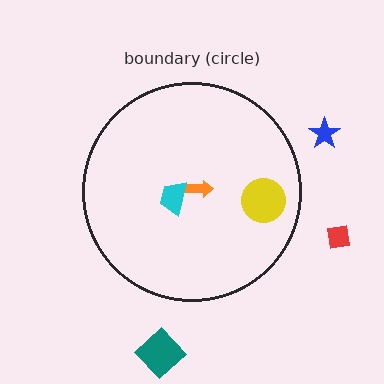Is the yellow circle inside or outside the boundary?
Inside.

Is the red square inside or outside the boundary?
Outside.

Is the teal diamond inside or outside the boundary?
Outside.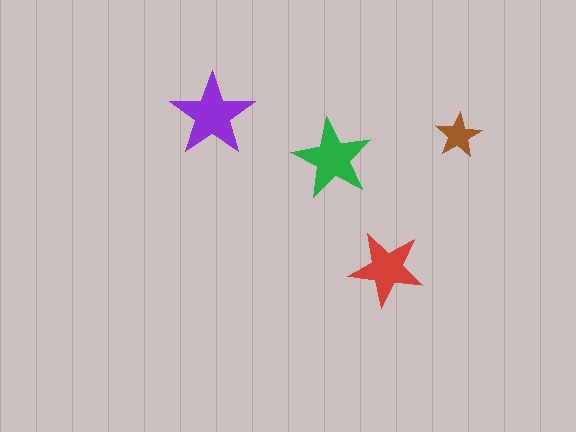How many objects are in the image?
There are 4 objects in the image.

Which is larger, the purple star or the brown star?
The purple one.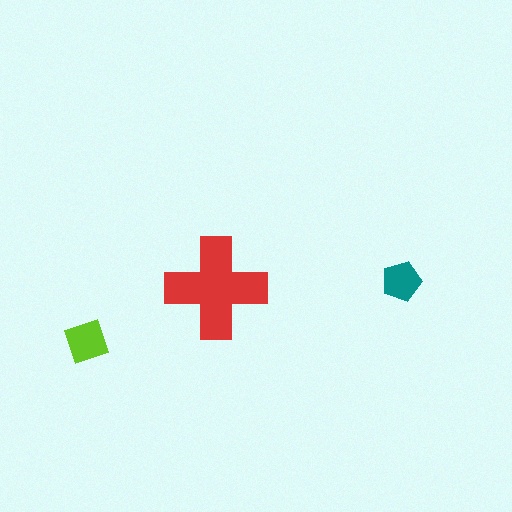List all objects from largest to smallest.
The red cross, the lime diamond, the teal pentagon.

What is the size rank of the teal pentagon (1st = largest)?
3rd.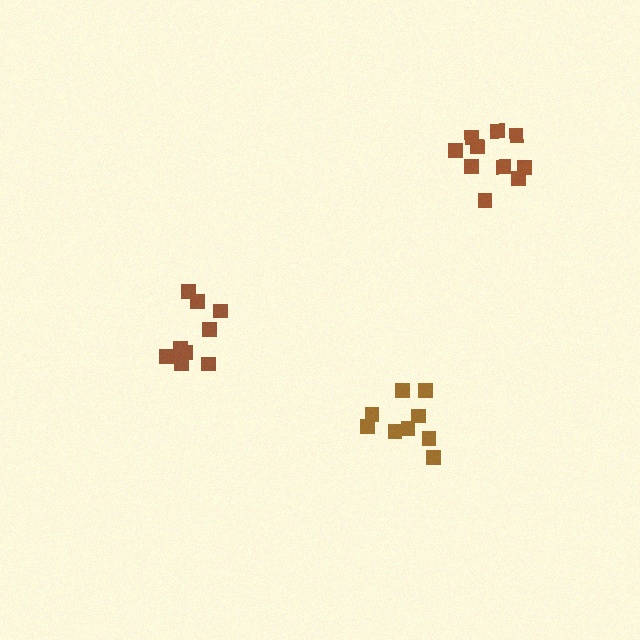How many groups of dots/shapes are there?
There are 3 groups.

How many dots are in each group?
Group 1: 10 dots, Group 2: 9 dots, Group 3: 9 dots (28 total).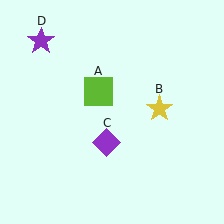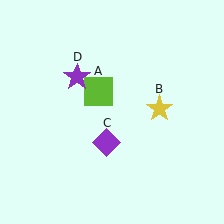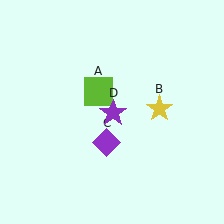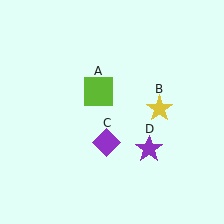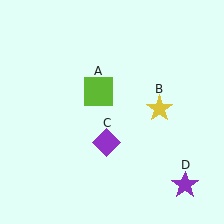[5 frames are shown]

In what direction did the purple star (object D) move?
The purple star (object D) moved down and to the right.